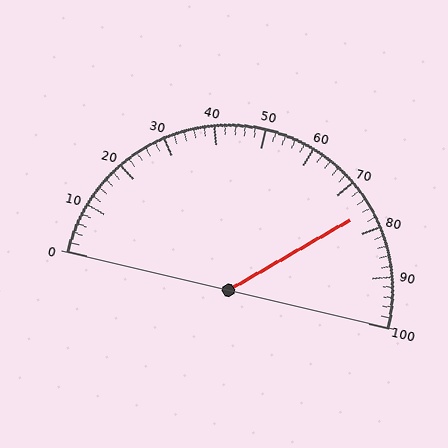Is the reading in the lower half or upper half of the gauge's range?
The reading is in the upper half of the range (0 to 100).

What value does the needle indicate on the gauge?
The needle indicates approximately 76.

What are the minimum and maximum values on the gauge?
The gauge ranges from 0 to 100.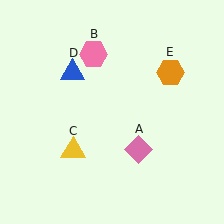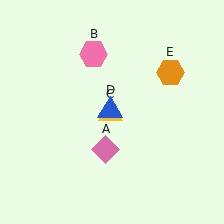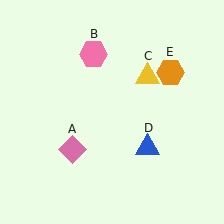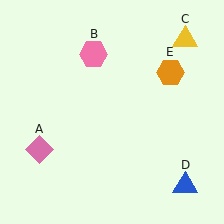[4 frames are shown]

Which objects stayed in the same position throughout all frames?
Pink hexagon (object B) and orange hexagon (object E) remained stationary.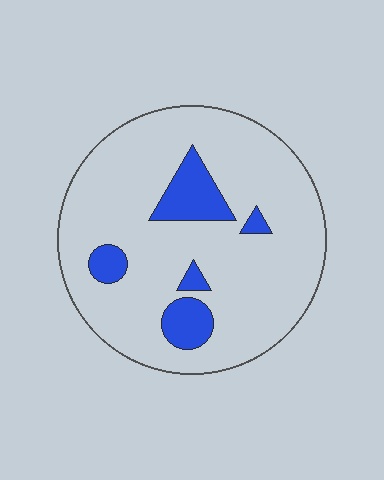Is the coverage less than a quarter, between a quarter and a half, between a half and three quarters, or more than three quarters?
Less than a quarter.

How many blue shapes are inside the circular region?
5.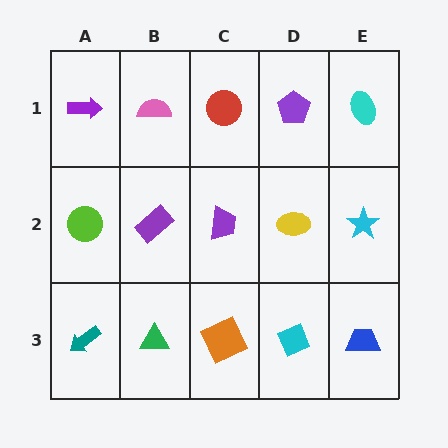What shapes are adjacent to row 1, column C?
A purple trapezoid (row 2, column C), a pink semicircle (row 1, column B), a purple pentagon (row 1, column D).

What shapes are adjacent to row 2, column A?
A purple arrow (row 1, column A), a teal arrow (row 3, column A), a purple rectangle (row 2, column B).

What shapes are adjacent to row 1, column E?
A cyan star (row 2, column E), a purple pentagon (row 1, column D).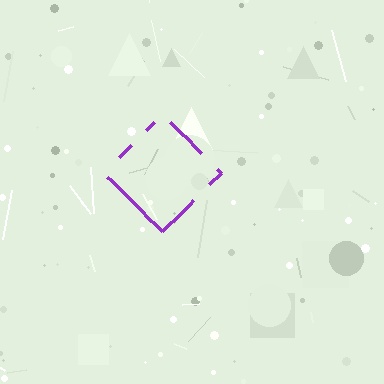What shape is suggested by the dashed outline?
The dashed outline suggests a diamond.